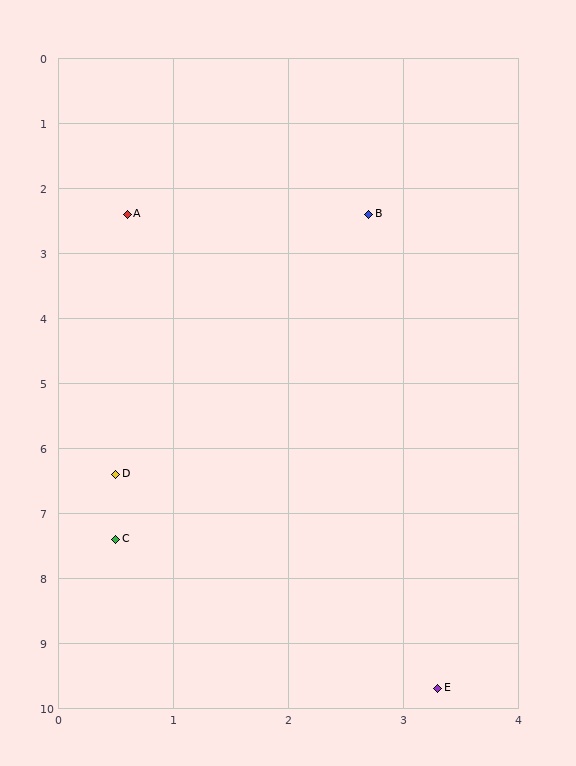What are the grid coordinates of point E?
Point E is at approximately (3.3, 9.7).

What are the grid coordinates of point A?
Point A is at approximately (0.6, 2.4).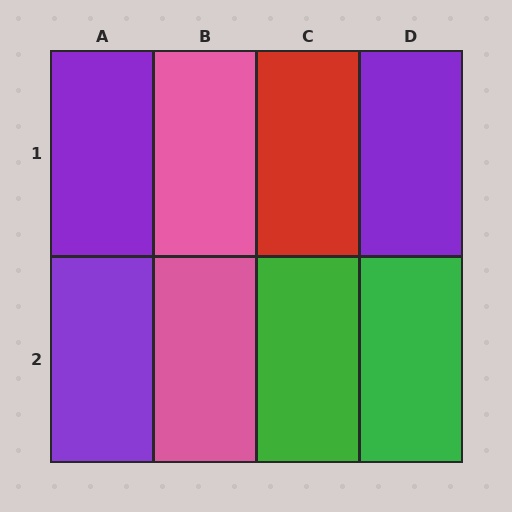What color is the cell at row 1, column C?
Red.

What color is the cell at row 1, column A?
Purple.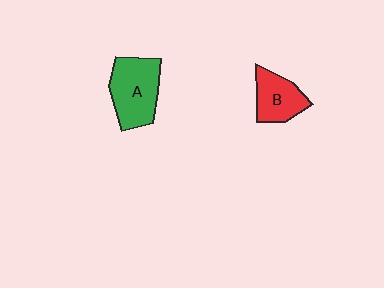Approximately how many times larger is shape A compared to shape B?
Approximately 1.4 times.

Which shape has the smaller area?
Shape B (red).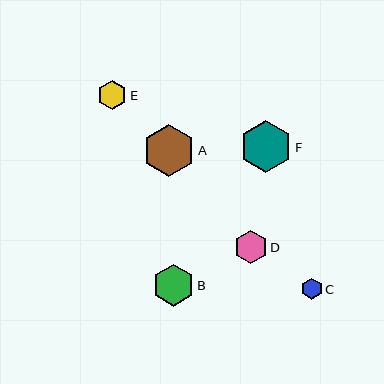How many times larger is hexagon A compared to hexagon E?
Hexagon A is approximately 1.8 times the size of hexagon E.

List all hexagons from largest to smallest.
From largest to smallest: F, A, B, D, E, C.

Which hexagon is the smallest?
Hexagon C is the smallest with a size of approximately 21 pixels.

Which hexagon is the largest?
Hexagon F is the largest with a size of approximately 52 pixels.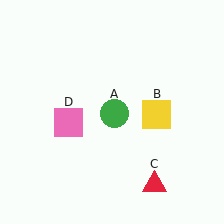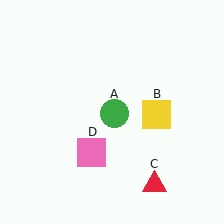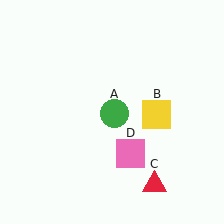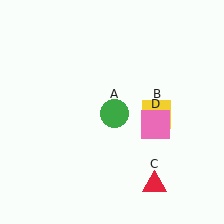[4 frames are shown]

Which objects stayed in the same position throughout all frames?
Green circle (object A) and yellow square (object B) and red triangle (object C) remained stationary.